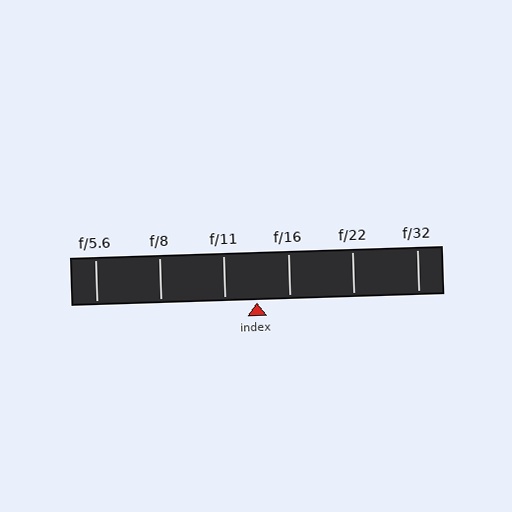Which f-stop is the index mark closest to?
The index mark is closest to f/11.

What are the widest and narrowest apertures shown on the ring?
The widest aperture shown is f/5.6 and the narrowest is f/32.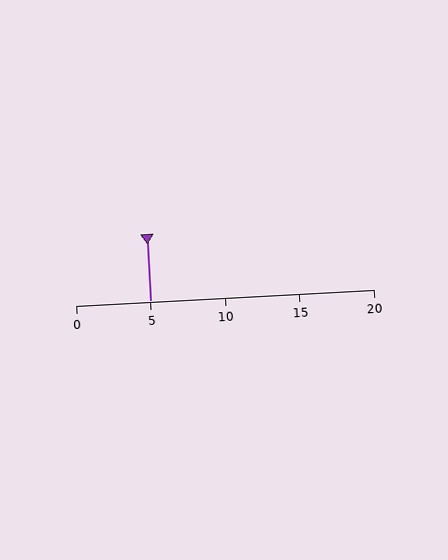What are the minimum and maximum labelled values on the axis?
The axis runs from 0 to 20.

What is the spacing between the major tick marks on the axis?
The major ticks are spaced 5 apart.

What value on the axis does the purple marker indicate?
The marker indicates approximately 5.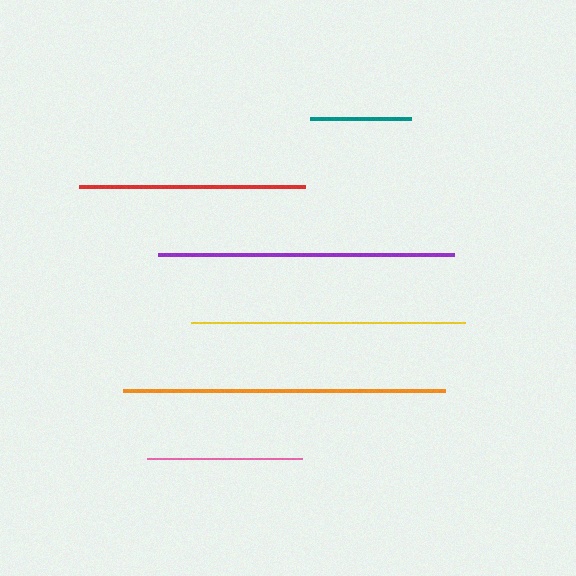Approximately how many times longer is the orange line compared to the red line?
The orange line is approximately 1.4 times the length of the red line.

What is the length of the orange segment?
The orange segment is approximately 322 pixels long.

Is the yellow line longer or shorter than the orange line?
The orange line is longer than the yellow line.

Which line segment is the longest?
The orange line is the longest at approximately 322 pixels.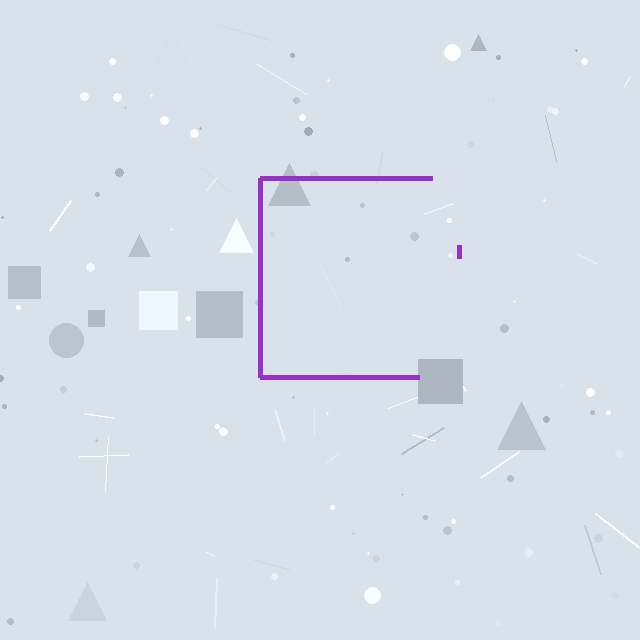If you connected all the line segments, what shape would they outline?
They would outline a square.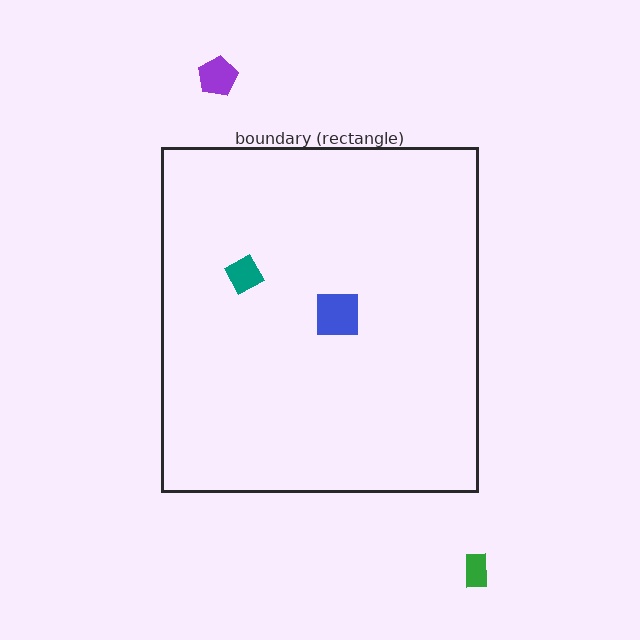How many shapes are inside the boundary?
2 inside, 2 outside.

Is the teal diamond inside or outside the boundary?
Inside.